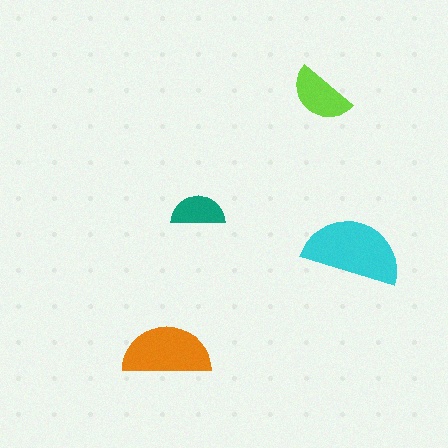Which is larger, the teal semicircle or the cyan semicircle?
The cyan one.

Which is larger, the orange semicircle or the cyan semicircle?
The cyan one.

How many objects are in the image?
There are 4 objects in the image.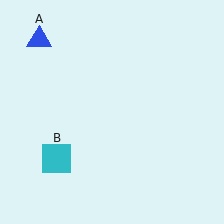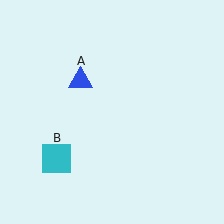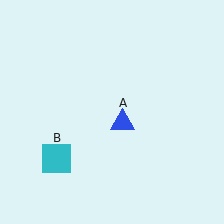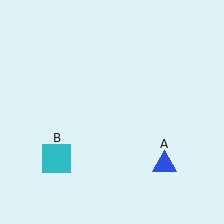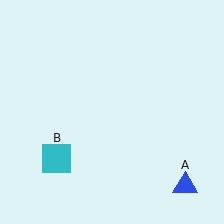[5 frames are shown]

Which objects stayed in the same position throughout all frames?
Cyan square (object B) remained stationary.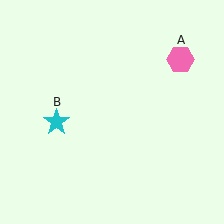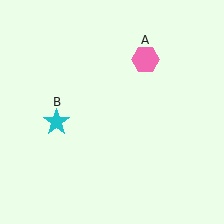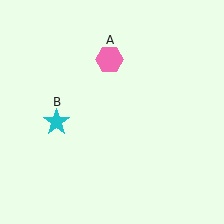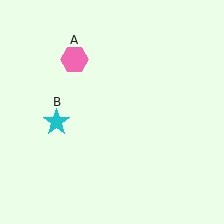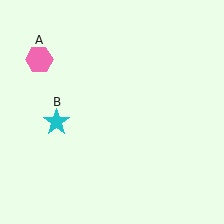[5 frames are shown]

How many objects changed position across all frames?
1 object changed position: pink hexagon (object A).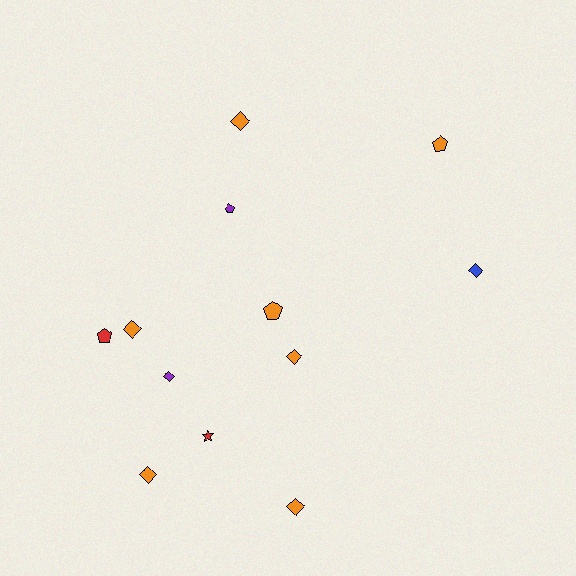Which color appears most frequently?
Orange, with 7 objects.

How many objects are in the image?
There are 12 objects.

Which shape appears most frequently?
Diamond, with 7 objects.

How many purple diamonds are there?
There is 1 purple diamond.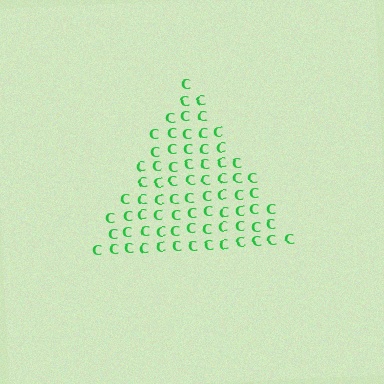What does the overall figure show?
The overall figure shows a triangle.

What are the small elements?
The small elements are letter C's.